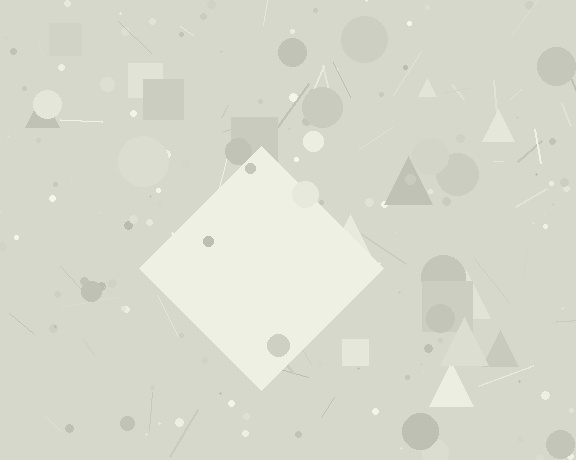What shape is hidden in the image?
A diamond is hidden in the image.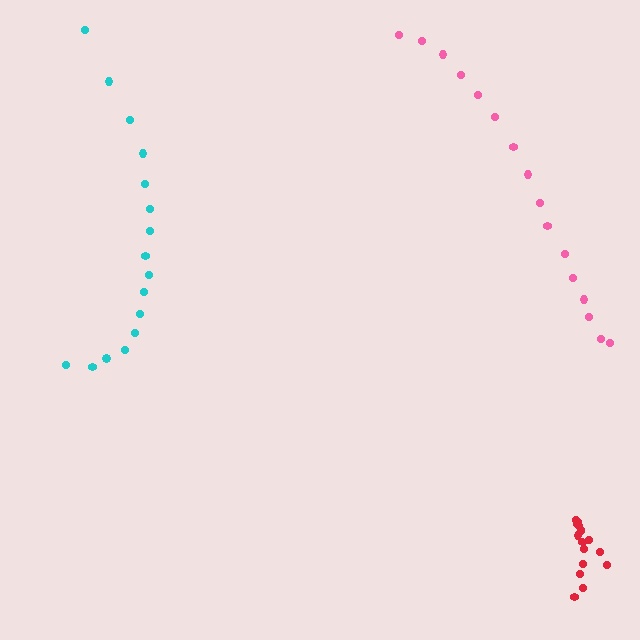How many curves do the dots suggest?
There are 3 distinct paths.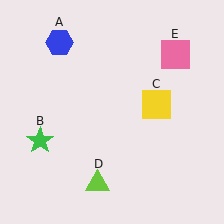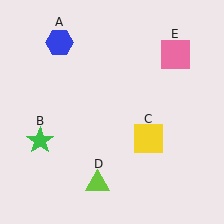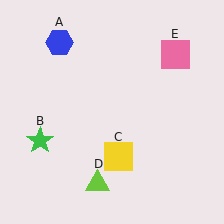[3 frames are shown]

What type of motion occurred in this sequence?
The yellow square (object C) rotated clockwise around the center of the scene.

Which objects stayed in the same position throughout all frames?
Blue hexagon (object A) and green star (object B) and lime triangle (object D) and pink square (object E) remained stationary.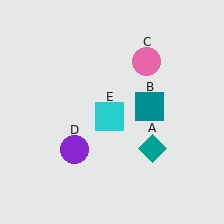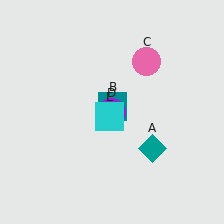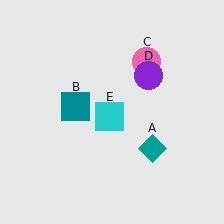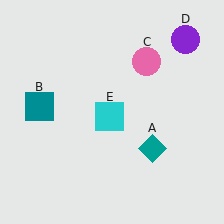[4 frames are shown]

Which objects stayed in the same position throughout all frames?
Teal diamond (object A) and pink circle (object C) and cyan square (object E) remained stationary.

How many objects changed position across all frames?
2 objects changed position: teal square (object B), purple circle (object D).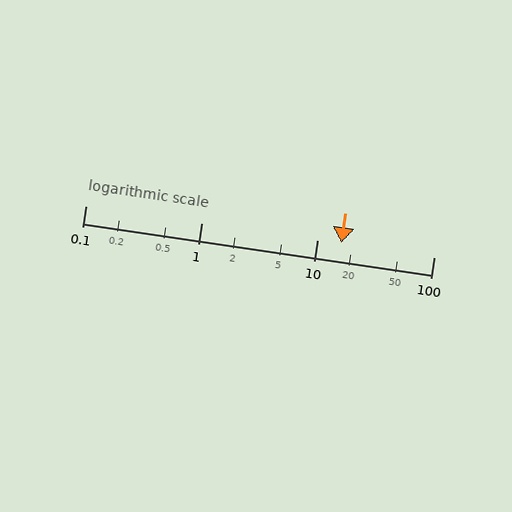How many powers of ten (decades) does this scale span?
The scale spans 3 decades, from 0.1 to 100.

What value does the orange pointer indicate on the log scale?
The pointer indicates approximately 16.